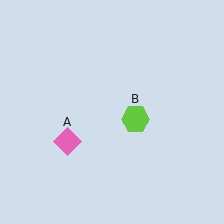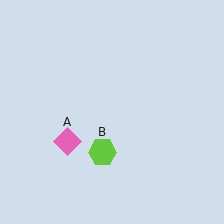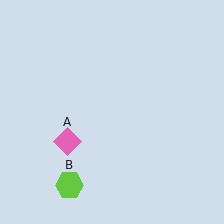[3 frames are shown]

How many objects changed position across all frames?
1 object changed position: lime hexagon (object B).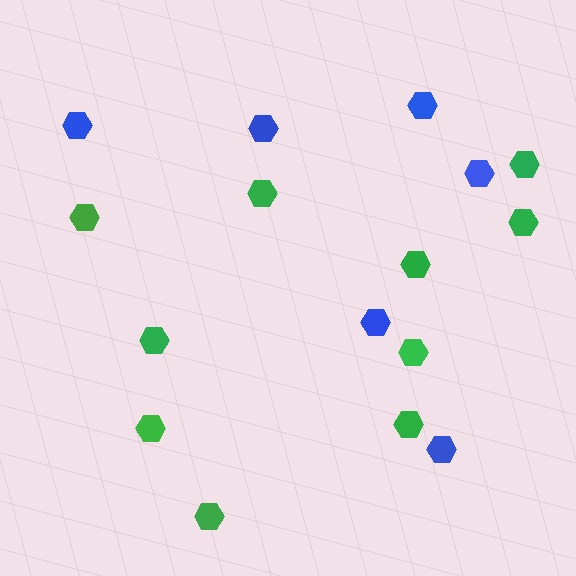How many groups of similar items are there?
There are 2 groups: one group of green hexagons (10) and one group of blue hexagons (6).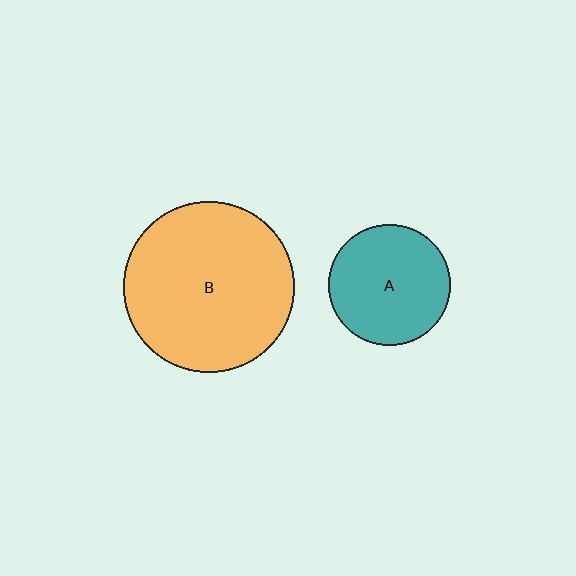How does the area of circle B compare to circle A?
Approximately 2.0 times.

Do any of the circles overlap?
No, none of the circles overlap.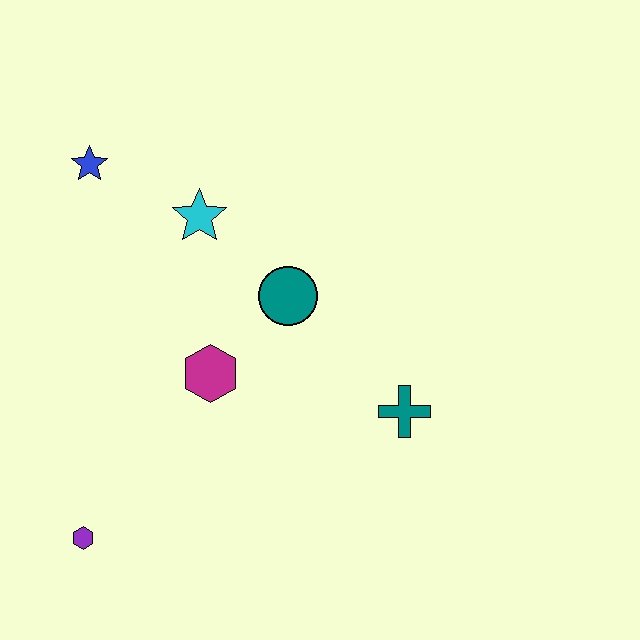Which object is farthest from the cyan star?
The purple hexagon is farthest from the cyan star.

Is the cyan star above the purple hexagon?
Yes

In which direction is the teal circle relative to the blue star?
The teal circle is to the right of the blue star.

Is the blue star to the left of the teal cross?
Yes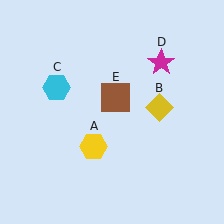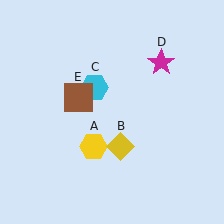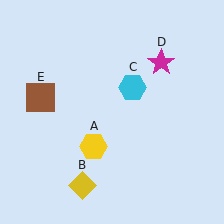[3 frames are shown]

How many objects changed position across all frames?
3 objects changed position: yellow diamond (object B), cyan hexagon (object C), brown square (object E).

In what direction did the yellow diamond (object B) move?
The yellow diamond (object B) moved down and to the left.